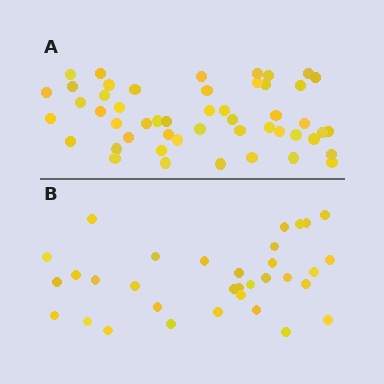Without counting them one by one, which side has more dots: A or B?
Region A (the top region) has more dots.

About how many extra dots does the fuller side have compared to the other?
Region A has approximately 15 more dots than region B.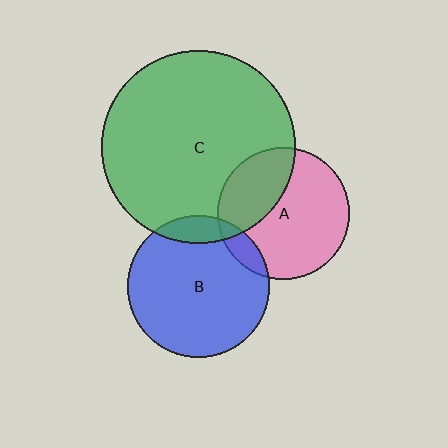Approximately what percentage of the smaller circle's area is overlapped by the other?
Approximately 10%.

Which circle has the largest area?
Circle C (green).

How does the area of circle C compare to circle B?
Approximately 1.9 times.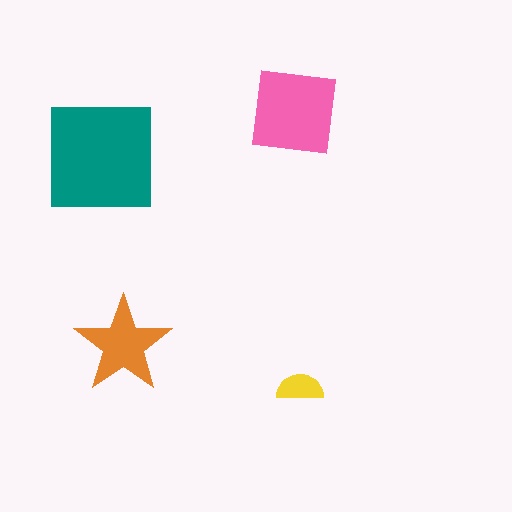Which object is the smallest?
The yellow semicircle.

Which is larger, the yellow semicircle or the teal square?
The teal square.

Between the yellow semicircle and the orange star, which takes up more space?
The orange star.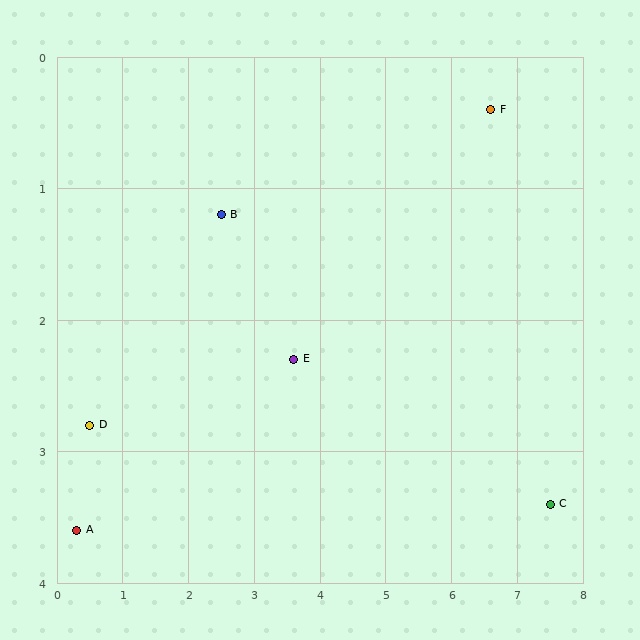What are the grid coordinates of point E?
Point E is at approximately (3.6, 2.3).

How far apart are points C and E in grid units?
Points C and E are about 4.1 grid units apart.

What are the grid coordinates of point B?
Point B is at approximately (2.5, 1.2).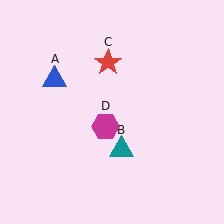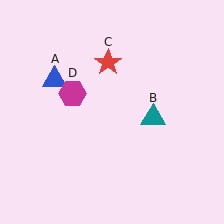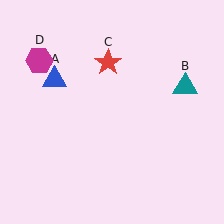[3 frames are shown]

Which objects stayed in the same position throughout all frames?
Blue triangle (object A) and red star (object C) remained stationary.